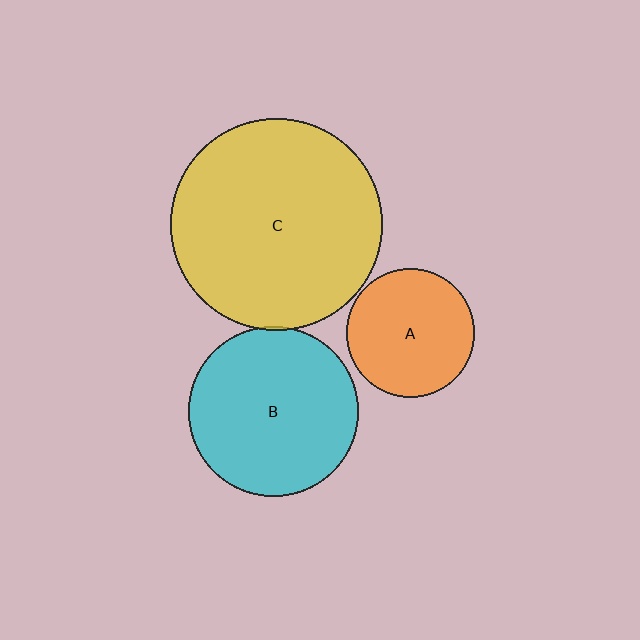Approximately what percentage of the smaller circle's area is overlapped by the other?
Approximately 5%.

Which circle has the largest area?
Circle C (yellow).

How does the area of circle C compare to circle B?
Approximately 1.6 times.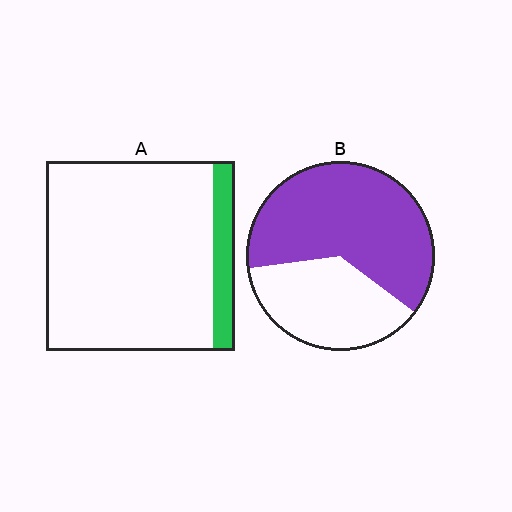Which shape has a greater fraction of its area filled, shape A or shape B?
Shape B.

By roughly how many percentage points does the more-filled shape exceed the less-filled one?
By roughly 50 percentage points (B over A).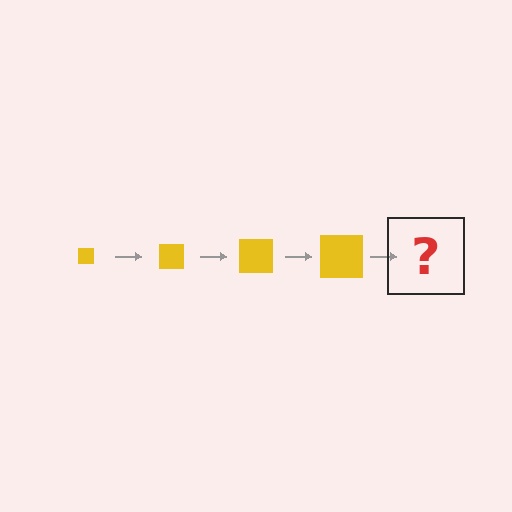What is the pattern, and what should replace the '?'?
The pattern is that the square gets progressively larger each step. The '?' should be a yellow square, larger than the previous one.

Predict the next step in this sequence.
The next step is a yellow square, larger than the previous one.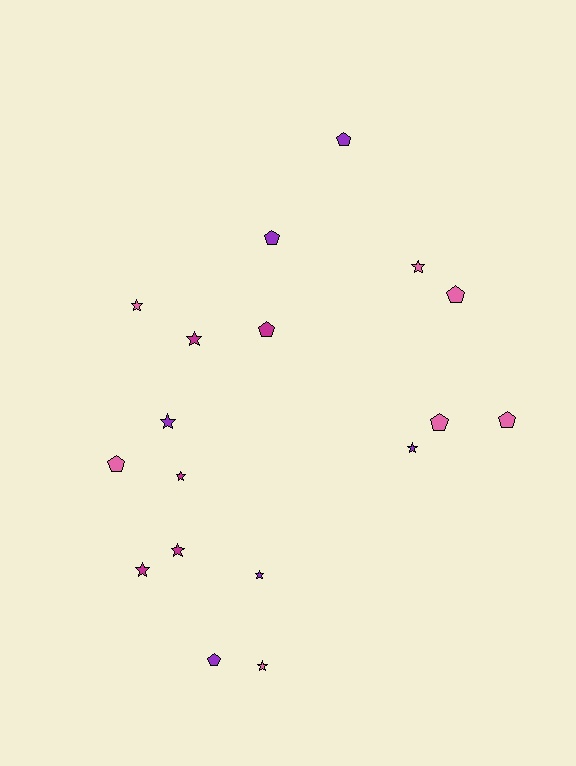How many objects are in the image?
There are 18 objects.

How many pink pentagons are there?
There are 4 pink pentagons.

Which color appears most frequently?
Pink, with 7 objects.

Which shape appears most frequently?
Star, with 10 objects.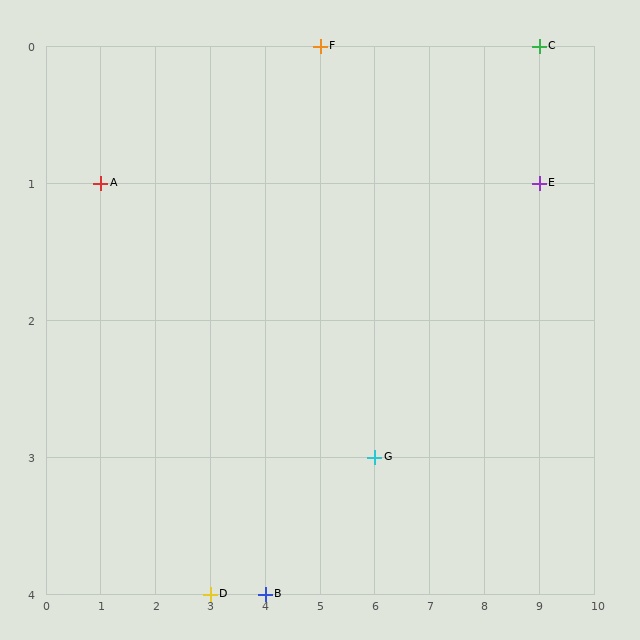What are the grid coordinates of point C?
Point C is at grid coordinates (9, 0).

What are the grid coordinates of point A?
Point A is at grid coordinates (1, 1).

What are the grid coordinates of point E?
Point E is at grid coordinates (9, 1).